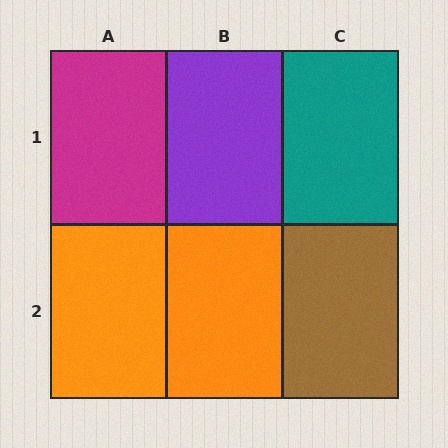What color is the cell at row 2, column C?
Brown.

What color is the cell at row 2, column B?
Orange.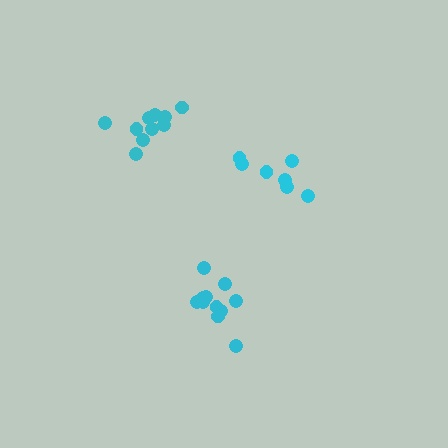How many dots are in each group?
Group 1: 7 dots, Group 2: 11 dots, Group 3: 10 dots (28 total).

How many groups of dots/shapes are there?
There are 3 groups.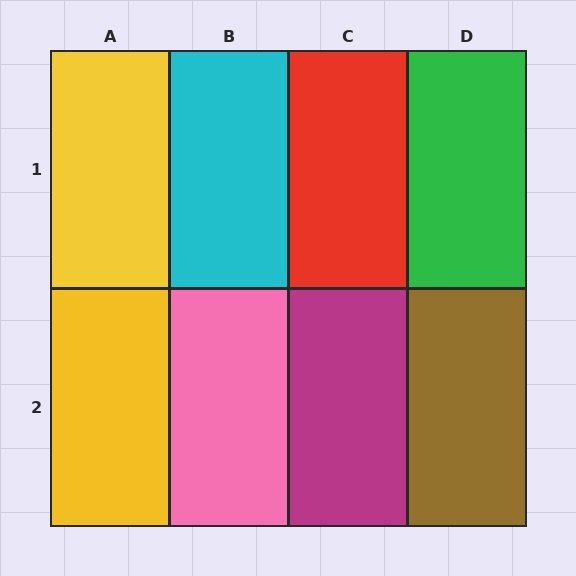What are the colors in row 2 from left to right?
Yellow, pink, magenta, brown.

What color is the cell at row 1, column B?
Cyan.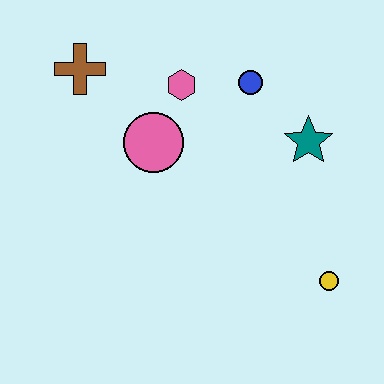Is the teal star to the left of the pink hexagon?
No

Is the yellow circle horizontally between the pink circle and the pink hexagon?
No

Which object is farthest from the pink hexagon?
The yellow circle is farthest from the pink hexagon.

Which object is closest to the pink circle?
The pink hexagon is closest to the pink circle.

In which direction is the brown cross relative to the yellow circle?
The brown cross is to the left of the yellow circle.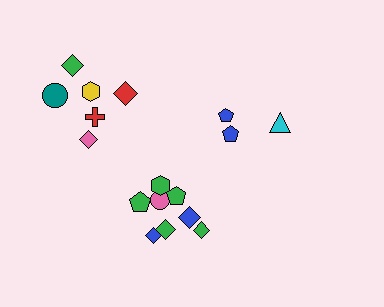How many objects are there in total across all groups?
There are 17 objects.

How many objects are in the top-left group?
There are 6 objects.